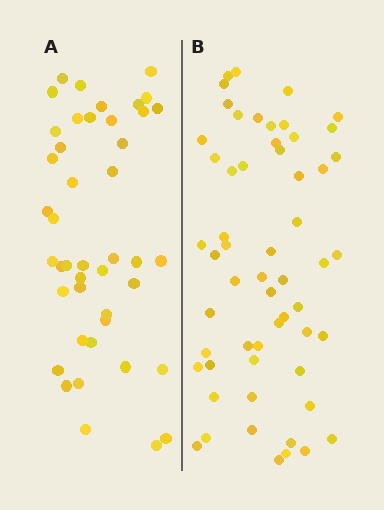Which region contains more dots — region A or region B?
Region B (the right region) has more dots.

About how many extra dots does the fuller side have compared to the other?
Region B has approximately 15 more dots than region A.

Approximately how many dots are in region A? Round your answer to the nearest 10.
About 40 dots. (The exact count is 44, which rounds to 40.)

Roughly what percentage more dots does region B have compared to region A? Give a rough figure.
About 30% more.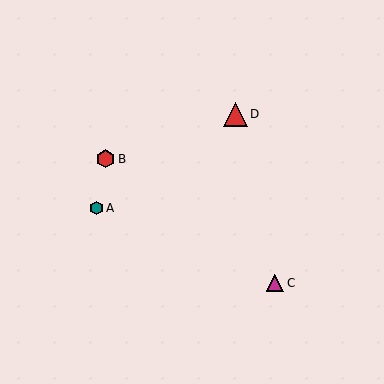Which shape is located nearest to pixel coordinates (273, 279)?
The magenta triangle (labeled C) at (275, 283) is nearest to that location.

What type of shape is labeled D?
Shape D is a red triangle.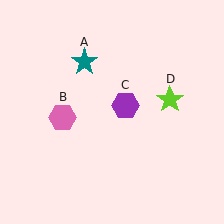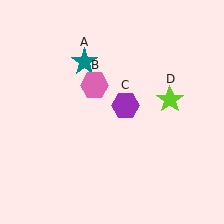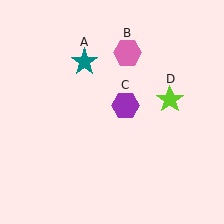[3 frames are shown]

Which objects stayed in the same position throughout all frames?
Teal star (object A) and purple hexagon (object C) and lime star (object D) remained stationary.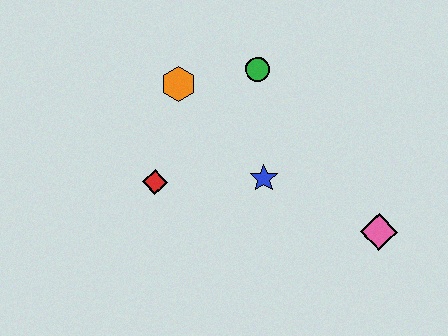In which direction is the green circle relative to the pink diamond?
The green circle is above the pink diamond.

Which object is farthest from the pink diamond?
The orange hexagon is farthest from the pink diamond.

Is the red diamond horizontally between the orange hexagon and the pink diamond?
No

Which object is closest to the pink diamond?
The blue star is closest to the pink diamond.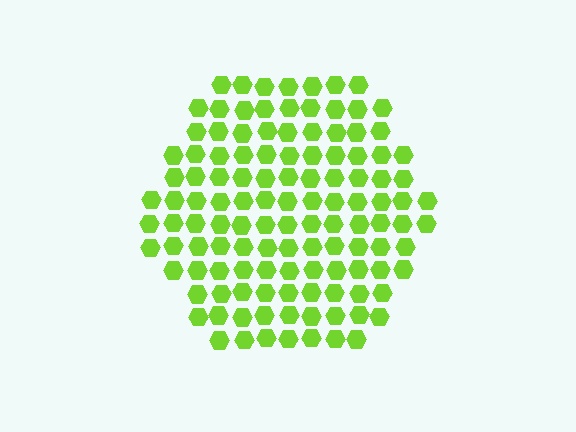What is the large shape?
The large shape is a hexagon.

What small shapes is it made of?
It is made of small hexagons.